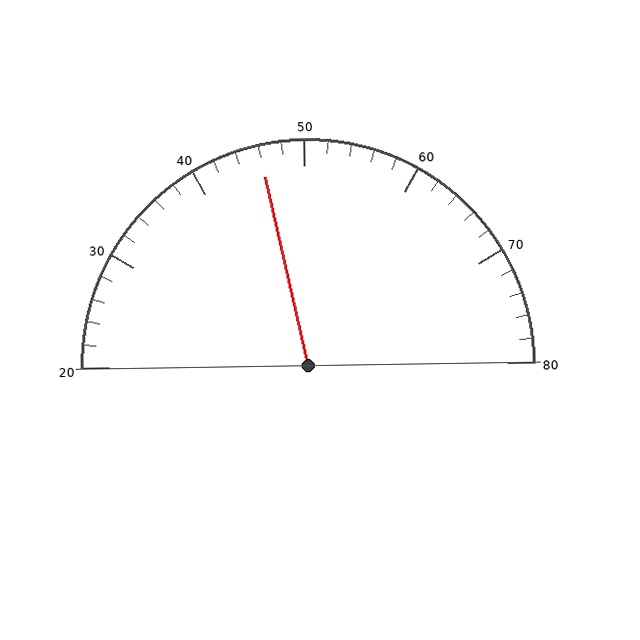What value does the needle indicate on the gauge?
The needle indicates approximately 46.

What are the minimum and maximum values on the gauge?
The gauge ranges from 20 to 80.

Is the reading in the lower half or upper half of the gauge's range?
The reading is in the lower half of the range (20 to 80).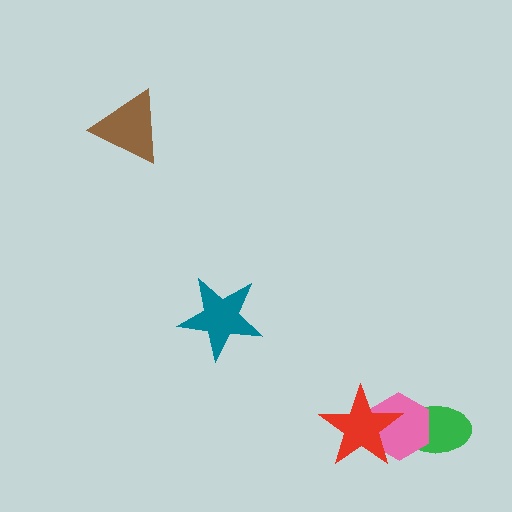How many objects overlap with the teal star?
0 objects overlap with the teal star.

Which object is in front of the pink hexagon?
The red star is in front of the pink hexagon.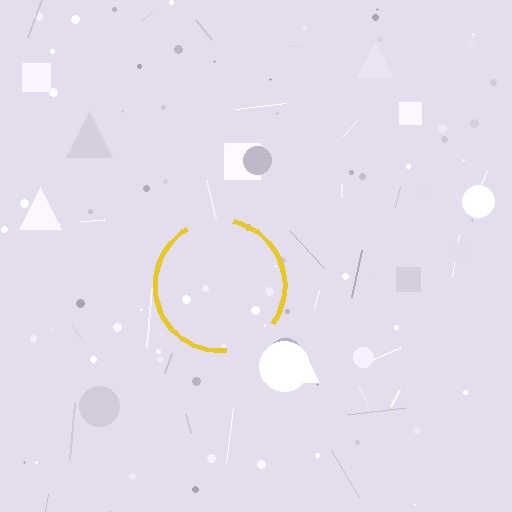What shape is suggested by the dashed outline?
The dashed outline suggests a circle.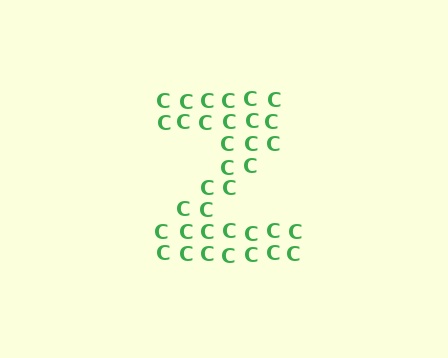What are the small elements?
The small elements are letter C's.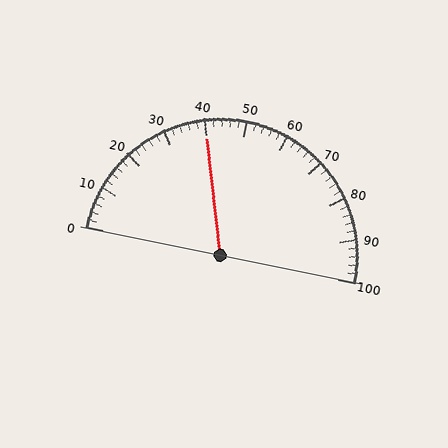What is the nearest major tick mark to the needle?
The nearest major tick mark is 40.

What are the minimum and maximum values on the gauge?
The gauge ranges from 0 to 100.